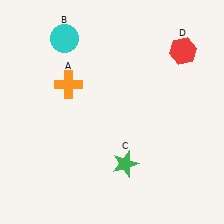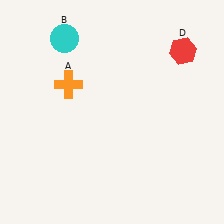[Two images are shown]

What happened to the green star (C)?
The green star (C) was removed in Image 2. It was in the bottom-right area of Image 1.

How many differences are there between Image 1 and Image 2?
There is 1 difference between the two images.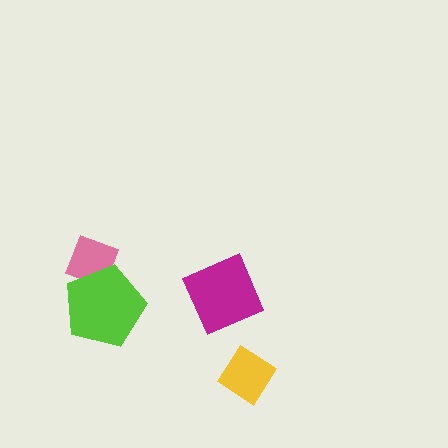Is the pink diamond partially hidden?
Yes, it is partially covered by another shape.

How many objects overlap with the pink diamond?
1 object overlaps with the pink diamond.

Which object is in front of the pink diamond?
The lime pentagon is in front of the pink diamond.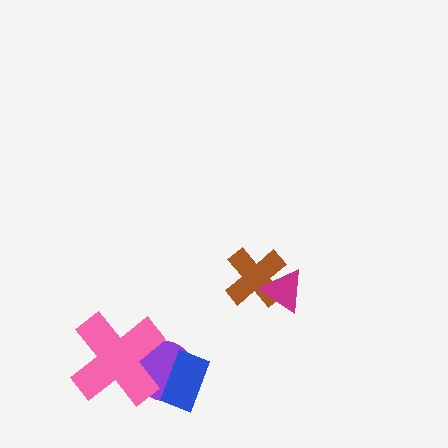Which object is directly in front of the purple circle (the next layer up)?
The pink cross is directly in front of the purple circle.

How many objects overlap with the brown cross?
1 object overlaps with the brown cross.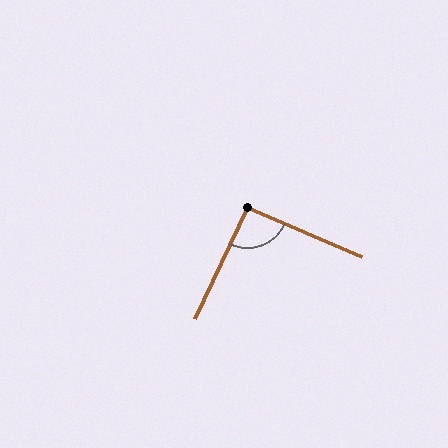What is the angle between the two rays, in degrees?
Approximately 92 degrees.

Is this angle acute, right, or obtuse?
It is approximately a right angle.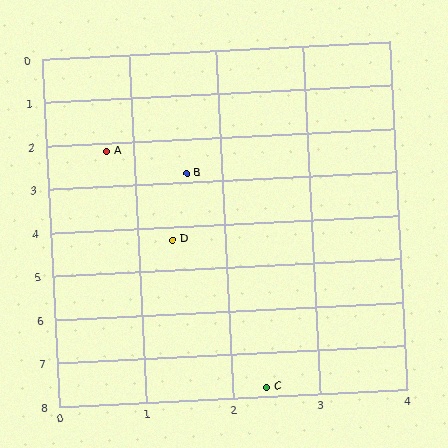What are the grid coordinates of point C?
Point C is at approximately (2.4, 7.8).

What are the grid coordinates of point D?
Point D is at approximately (1.4, 4.3).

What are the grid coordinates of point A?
Point A is at approximately (0.7, 2.2).